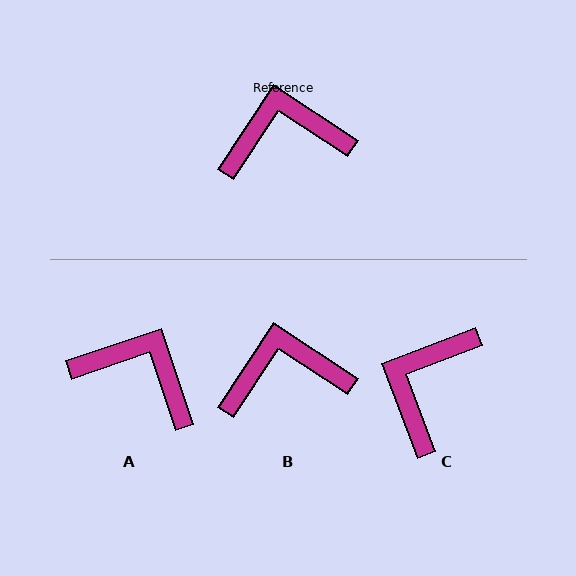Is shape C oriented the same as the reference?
No, it is off by about 54 degrees.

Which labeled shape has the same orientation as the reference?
B.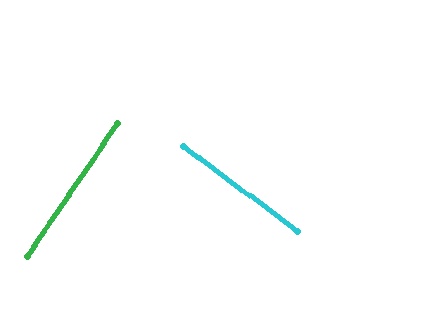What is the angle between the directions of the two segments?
Approximately 88 degrees.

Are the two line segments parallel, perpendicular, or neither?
Perpendicular — they meet at approximately 88°.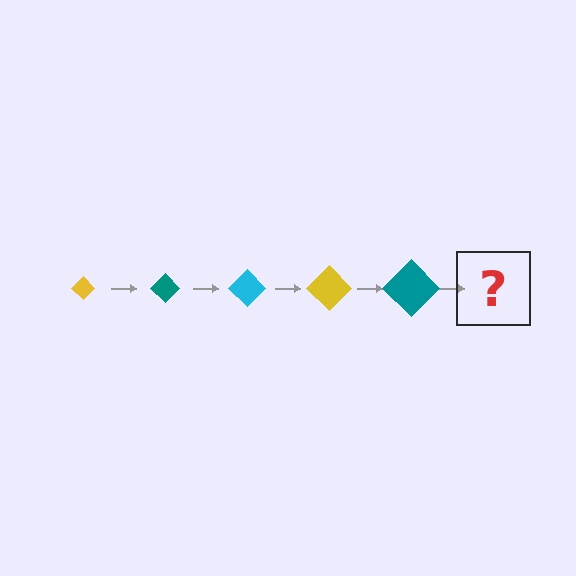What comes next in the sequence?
The next element should be a cyan diamond, larger than the previous one.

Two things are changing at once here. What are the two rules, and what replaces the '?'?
The two rules are that the diamond grows larger each step and the color cycles through yellow, teal, and cyan. The '?' should be a cyan diamond, larger than the previous one.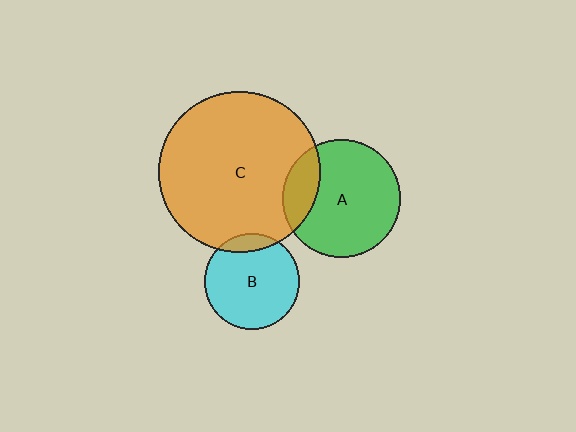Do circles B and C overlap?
Yes.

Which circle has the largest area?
Circle C (orange).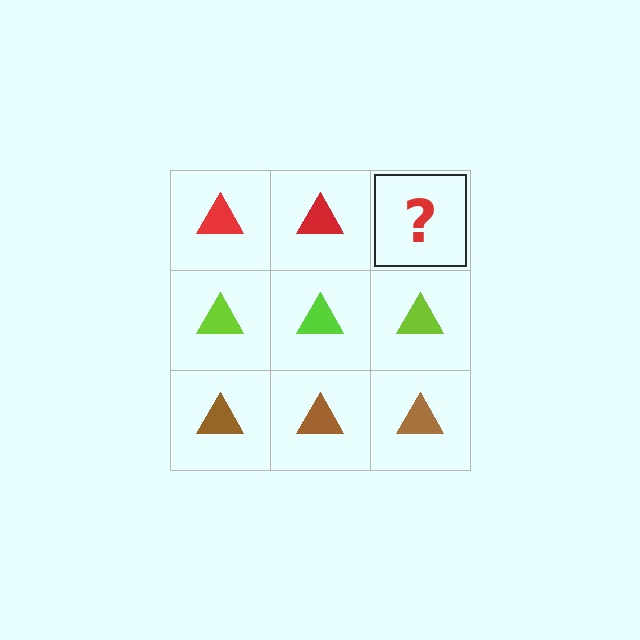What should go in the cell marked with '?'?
The missing cell should contain a red triangle.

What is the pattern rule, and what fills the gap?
The rule is that each row has a consistent color. The gap should be filled with a red triangle.